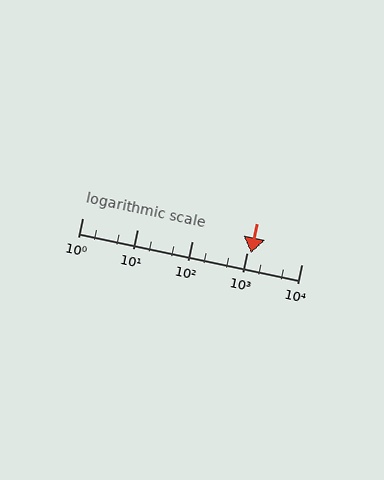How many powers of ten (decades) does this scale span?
The scale spans 4 decades, from 1 to 10000.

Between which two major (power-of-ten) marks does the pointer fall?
The pointer is between 1000 and 10000.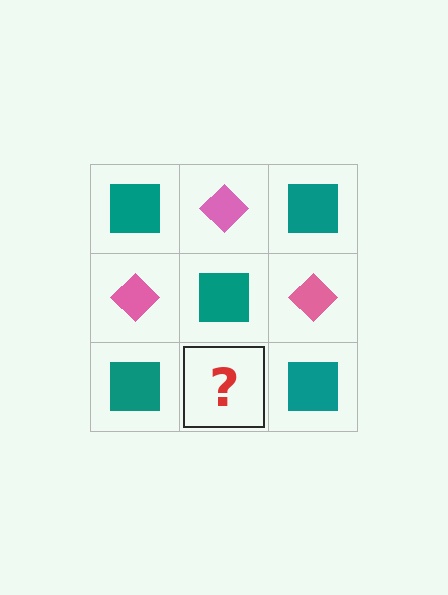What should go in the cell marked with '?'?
The missing cell should contain a pink diamond.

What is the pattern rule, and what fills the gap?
The rule is that it alternates teal square and pink diamond in a checkerboard pattern. The gap should be filled with a pink diamond.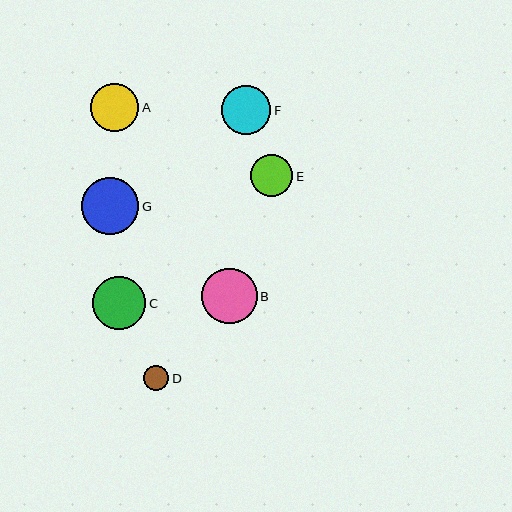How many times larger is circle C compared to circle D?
Circle C is approximately 2.1 times the size of circle D.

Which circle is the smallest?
Circle D is the smallest with a size of approximately 25 pixels.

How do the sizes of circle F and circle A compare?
Circle F and circle A are approximately the same size.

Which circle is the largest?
Circle G is the largest with a size of approximately 57 pixels.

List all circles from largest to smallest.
From largest to smallest: G, B, C, F, A, E, D.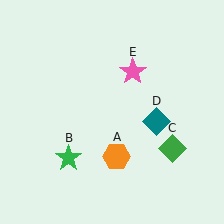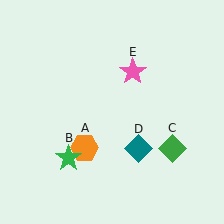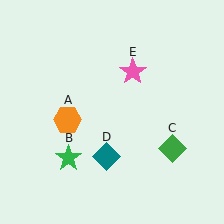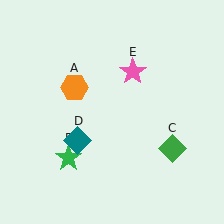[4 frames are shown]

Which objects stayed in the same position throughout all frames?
Green star (object B) and green diamond (object C) and pink star (object E) remained stationary.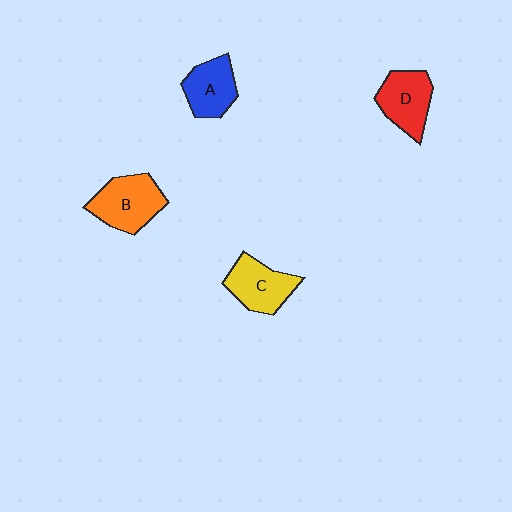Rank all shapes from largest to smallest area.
From largest to smallest: B (orange), C (yellow), D (red), A (blue).